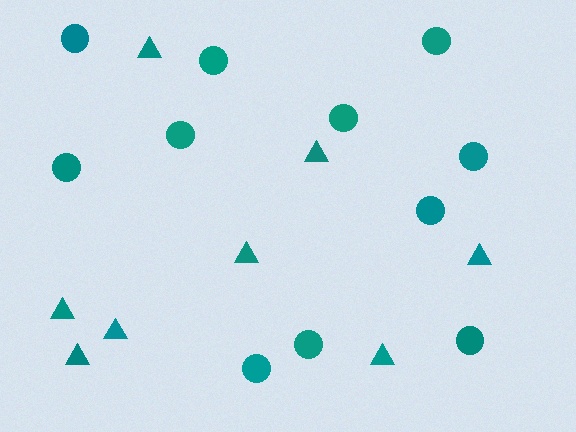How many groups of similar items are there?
There are 2 groups: one group of circles (11) and one group of triangles (8).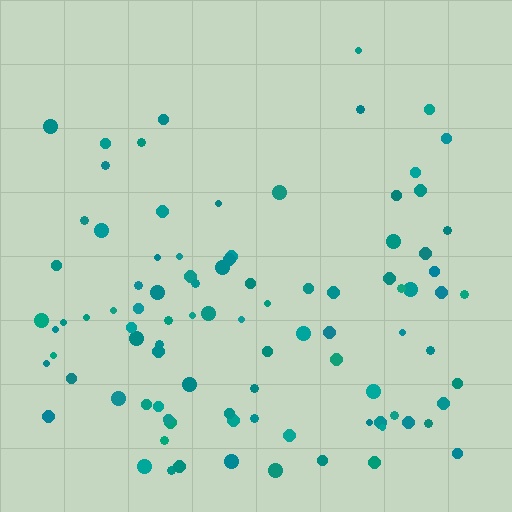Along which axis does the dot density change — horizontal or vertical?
Vertical.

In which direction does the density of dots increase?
From top to bottom, with the bottom side densest.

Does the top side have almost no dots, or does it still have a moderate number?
Still a moderate number, just noticeably fewer than the bottom.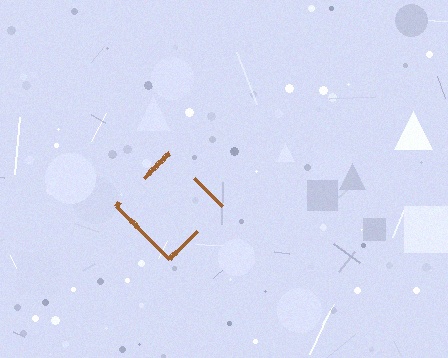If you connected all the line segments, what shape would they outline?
They would outline a diamond.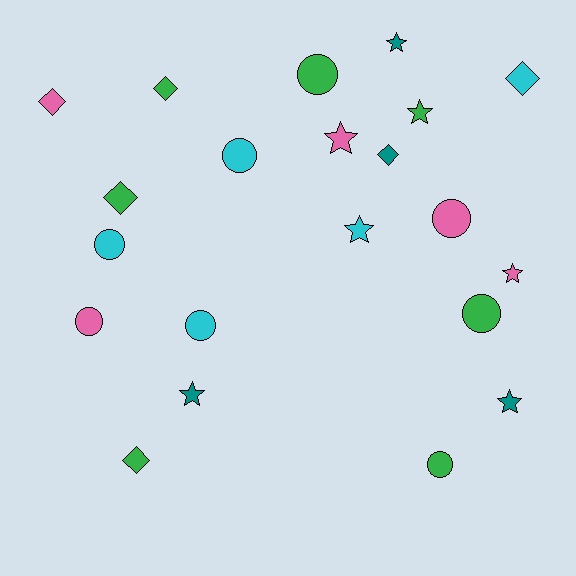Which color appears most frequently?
Green, with 7 objects.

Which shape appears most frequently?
Circle, with 8 objects.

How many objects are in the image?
There are 21 objects.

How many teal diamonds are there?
There is 1 teal diamond.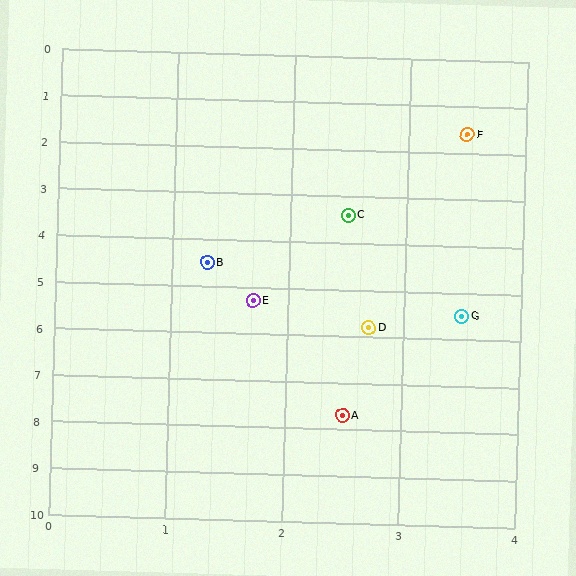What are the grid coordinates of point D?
Point D is at approximately (2.7, 5.8).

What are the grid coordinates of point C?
Point C is at approximately (2.5, 3.4).